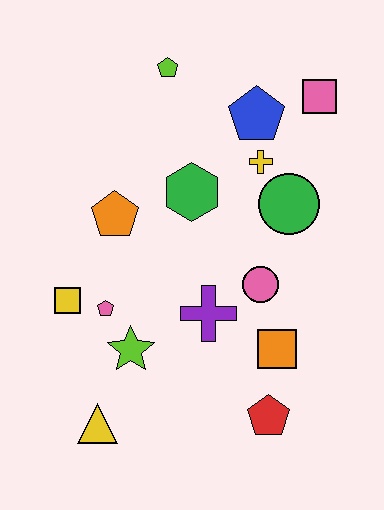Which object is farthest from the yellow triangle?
The pink square is farthest from the yellow triangle.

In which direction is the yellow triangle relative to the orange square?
The yellow triangle is to the left of the orange square.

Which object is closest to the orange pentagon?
The green hexagon is closest to the orange pentagon.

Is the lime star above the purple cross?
No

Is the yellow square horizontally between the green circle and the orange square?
No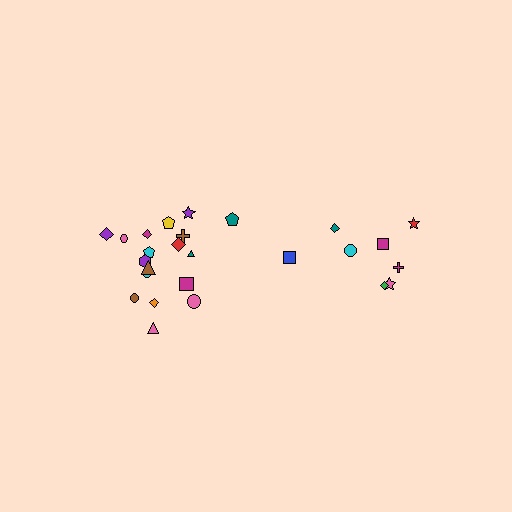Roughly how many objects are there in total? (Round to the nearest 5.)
Roughly 25 objects in total.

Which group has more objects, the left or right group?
The left group.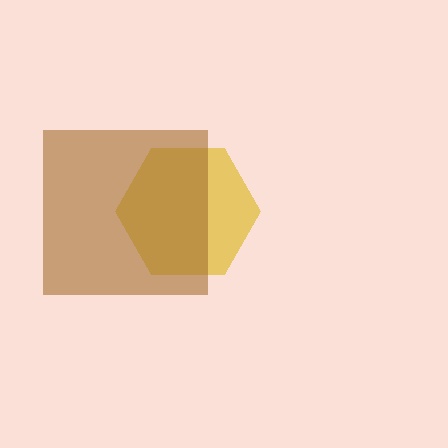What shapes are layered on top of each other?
The layered shapes are: a yellow hexagon, a brown square.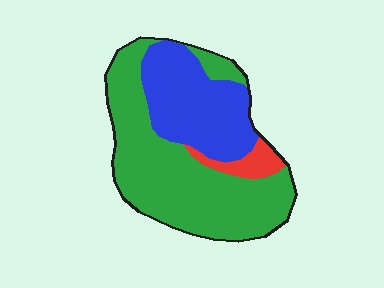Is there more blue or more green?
Green.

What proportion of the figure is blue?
Blue covers 33% of the figure.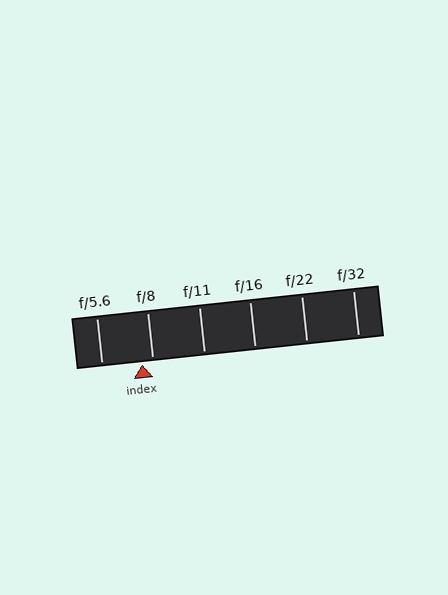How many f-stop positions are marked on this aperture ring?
There are 6 f-stop positions marked.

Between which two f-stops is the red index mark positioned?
The index mark is between f/5.6 and f/8.